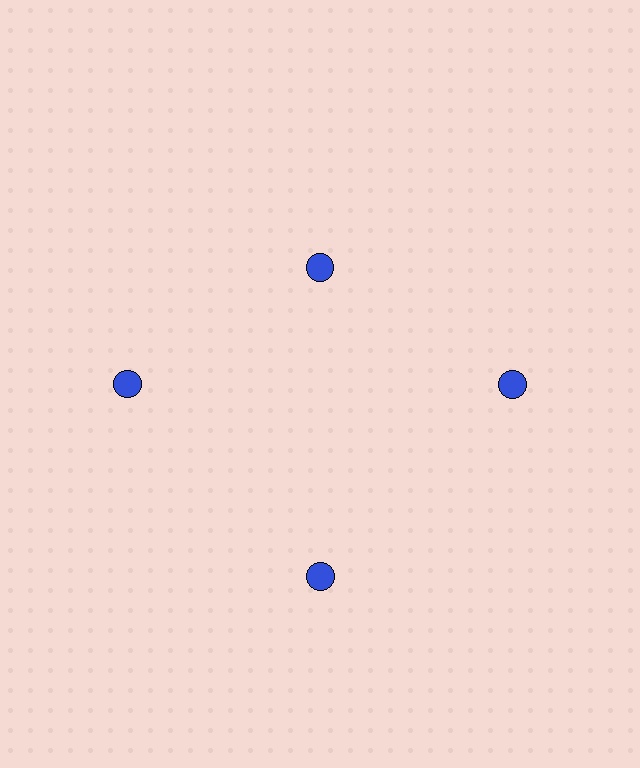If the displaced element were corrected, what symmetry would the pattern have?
It would have 4-fold rotational symmetry — the pattern would map onto itself every 90 degrees.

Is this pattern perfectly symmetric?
No. The 4 blue circles are arranged in a ring, but one element near the 12 o'clock position is pulled inward toward the center, breaking the 4-fold rotational symmetry.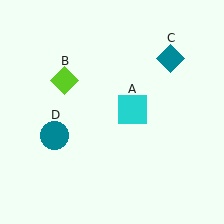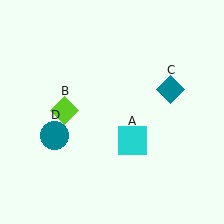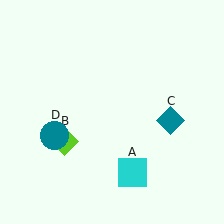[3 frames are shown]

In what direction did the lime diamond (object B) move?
The lime diamond (object B) moved down.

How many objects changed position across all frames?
3 objects changed position: cyan square (object A), lime diamond (object B), teal diamond (object C).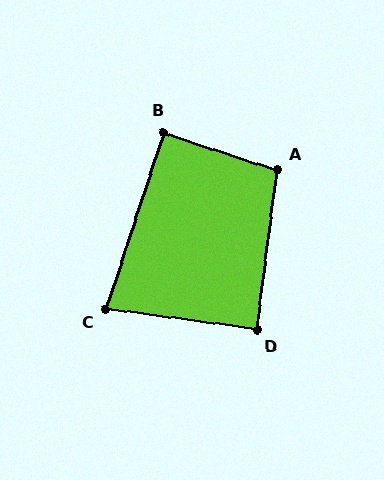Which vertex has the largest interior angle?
A, at approximately 101 degrees.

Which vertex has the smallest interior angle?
C, at approximately 79 degrees.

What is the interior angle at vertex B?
Approximately 90 degrees (approximately right).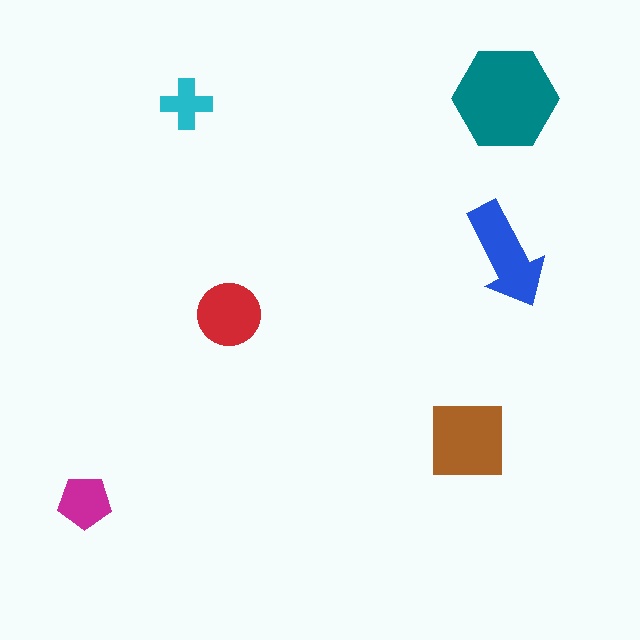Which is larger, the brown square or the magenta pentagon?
The brown square.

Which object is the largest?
The teal hexagon.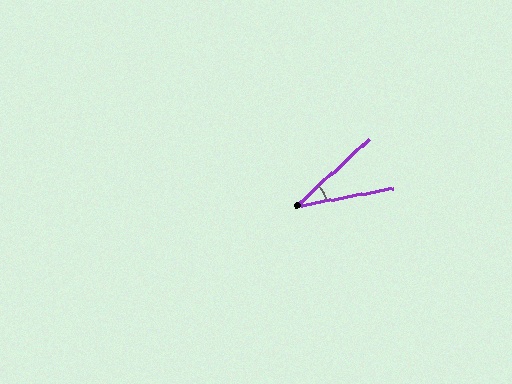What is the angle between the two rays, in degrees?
Approximately 33 degrees.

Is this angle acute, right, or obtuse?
It is acute.